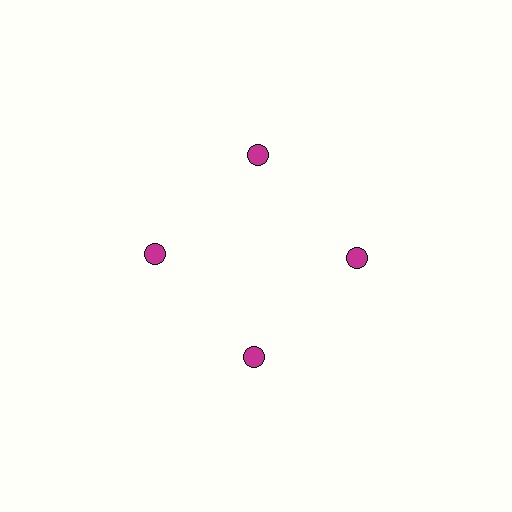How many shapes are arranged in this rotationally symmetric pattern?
There are 4 shapes, arranged in 4 groups of 1.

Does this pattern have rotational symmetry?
Yes, this pattern has 4-fold rotational symmetry. It looks the same after rotating 90 degrees around the center.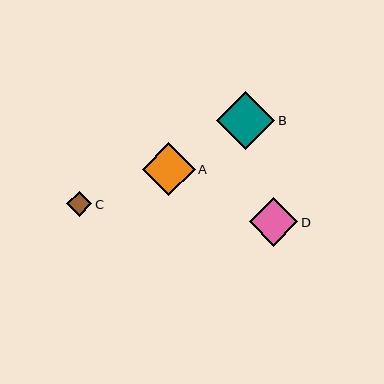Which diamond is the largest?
Diamond B is the largest with a size of approximately 59 pixels.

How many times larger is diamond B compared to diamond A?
Diamond B is approximately 1.1 times the size of diamond A.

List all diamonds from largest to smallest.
From largest to smallest: B, A, D, C.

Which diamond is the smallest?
Diamond C is the smallest with a size of approximately 25 pixels.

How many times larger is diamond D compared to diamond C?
Diamond D is approximately 1.9 times the size of diamond C.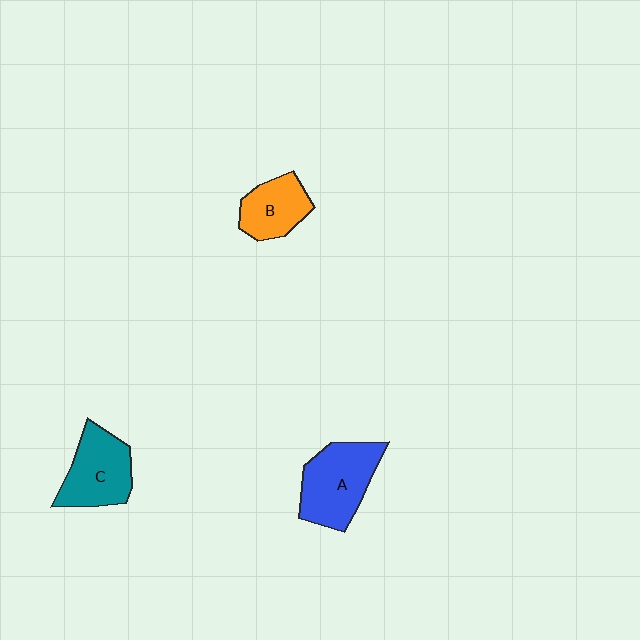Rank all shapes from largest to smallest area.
From largest to smallest: A (blue), C (teal), B (orange).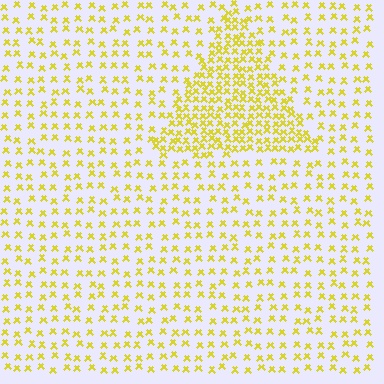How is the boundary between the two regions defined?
The boundary is defined by a change in element density (approximately 2.3x ratio). All elements are the same color, size, and shape.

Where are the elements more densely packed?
The elements are more densely packed inside the triangle boundary.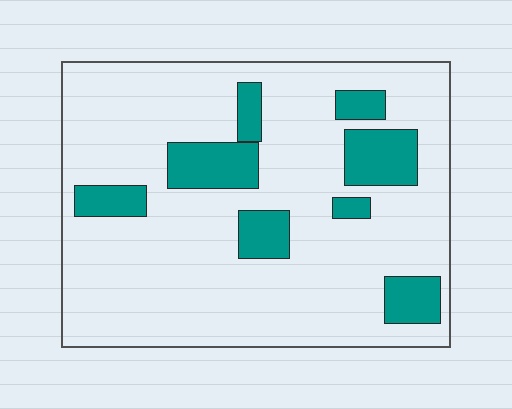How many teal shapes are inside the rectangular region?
8.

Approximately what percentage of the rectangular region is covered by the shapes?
Approximately 20%.